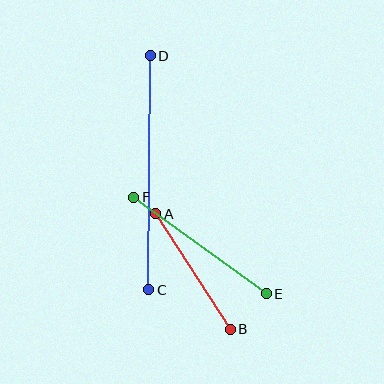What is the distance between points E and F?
The distance is approximately 164 pixels.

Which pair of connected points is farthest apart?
Points C and D are farthest apart.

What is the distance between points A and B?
The distance is approximately 138 pixels.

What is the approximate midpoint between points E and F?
The midpoint is at approximately (200, 246) pixels.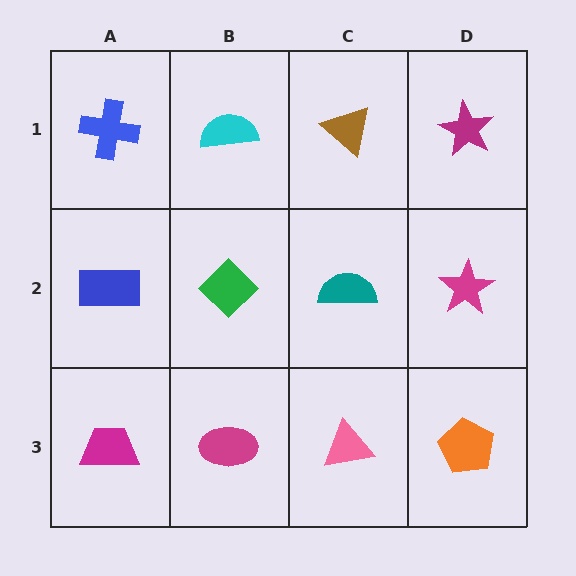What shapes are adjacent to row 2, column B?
A cyan semicircle (row 1, column B), a magenta ellipse (row 3, column B), a blue rectangle (row 2, column A), a teal semicircle (row 2, column C).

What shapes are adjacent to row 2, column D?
A magenta star (row 1, column D), an orange pentagon (row 3, column D), a teal semicircle (row 2, column C).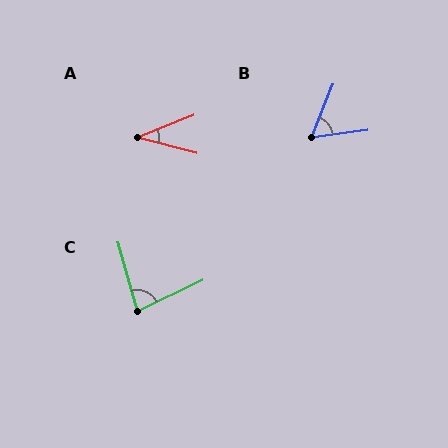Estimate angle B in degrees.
Approximately 61 degrees.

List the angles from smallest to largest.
A (36°), B (61°), C (80°).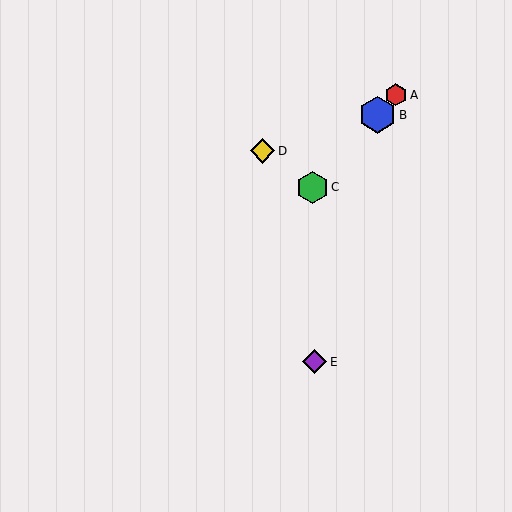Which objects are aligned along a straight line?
Objects A, B, C are aligned along a straight line.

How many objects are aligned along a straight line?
3 objects (A, B, C) are aligned along a straight line.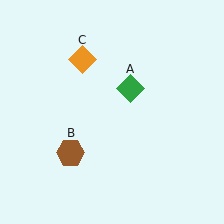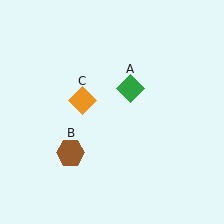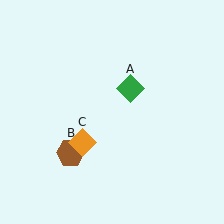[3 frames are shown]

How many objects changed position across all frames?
1 object changed position: orange diamond (object C).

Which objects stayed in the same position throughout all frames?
Green diamond (object A) and brown hexagon (object B) remained stationary.